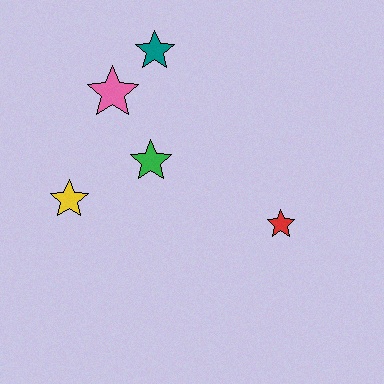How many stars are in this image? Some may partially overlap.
There are 5 stars.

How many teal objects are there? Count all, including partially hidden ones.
There is 1 teal object.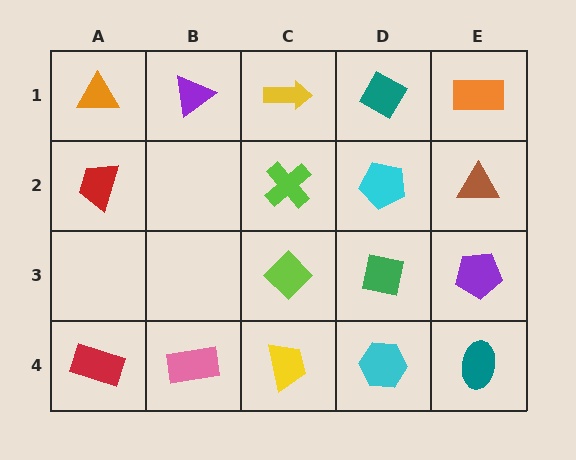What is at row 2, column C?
A lime cross.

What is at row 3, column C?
A lime diamond.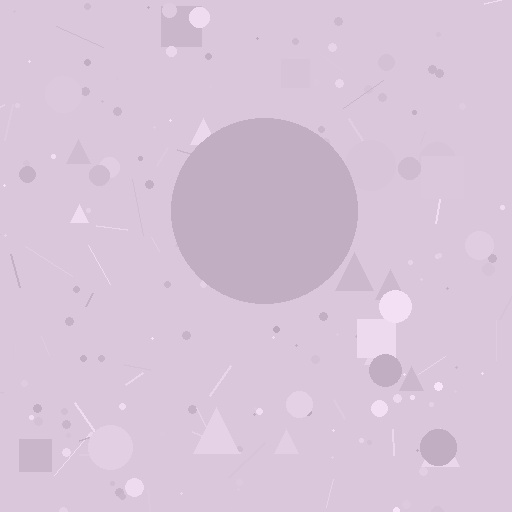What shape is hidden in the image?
A circle is hidden in the image.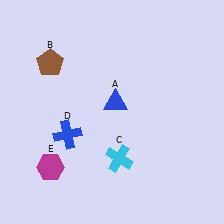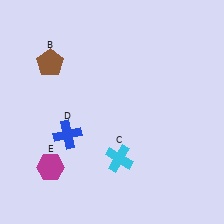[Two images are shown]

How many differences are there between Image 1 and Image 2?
There is 1 difference between the two images.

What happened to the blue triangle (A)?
The blue triangle (A) was removed in Image 2. It was in the top-right area of Image 1.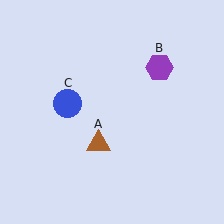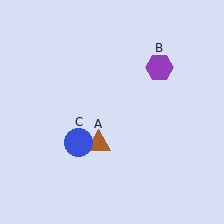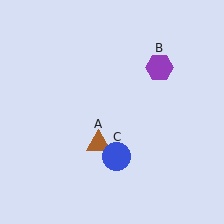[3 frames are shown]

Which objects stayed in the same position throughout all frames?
Brown triangle (object A) and purple hexagon (object B) remained stationary.